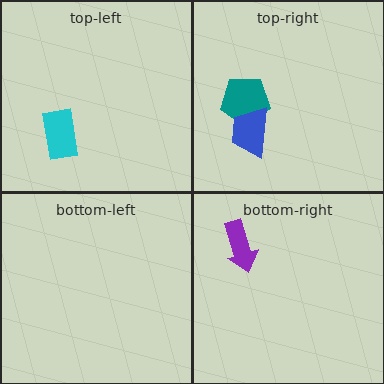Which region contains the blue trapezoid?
The top-right region.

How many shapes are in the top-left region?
1.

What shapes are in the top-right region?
The teal pentagon, the blue trapezoid.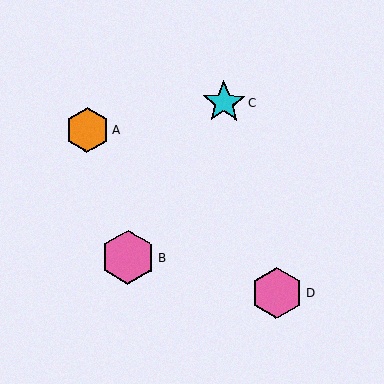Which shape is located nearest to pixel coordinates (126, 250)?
The pink hexagon (labeled B) at (128, 258) is nearest to that location.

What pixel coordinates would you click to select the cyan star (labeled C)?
Click at (224, 102) to select the cyan star C.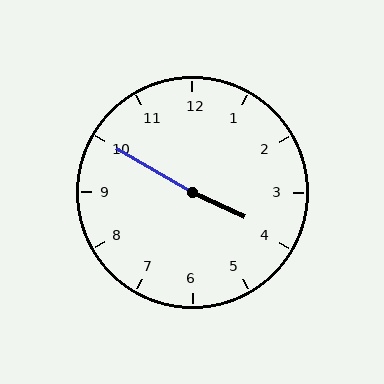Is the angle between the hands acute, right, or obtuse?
It is obtuse.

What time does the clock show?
3:50.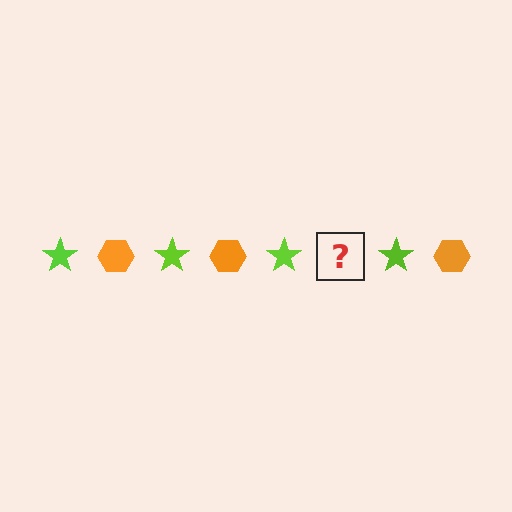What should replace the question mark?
The question mark should be replaced with an orange hexagon.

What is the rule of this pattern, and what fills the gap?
The rule is that the pattern alternates between lime star and orange hexagon. The gap should be filled with an orange hexagon.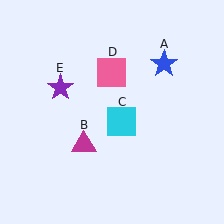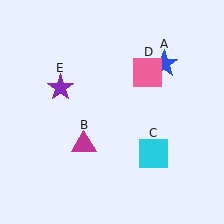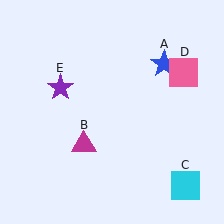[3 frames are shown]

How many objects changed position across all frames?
2 objects changed position: cyan square (object C), pink square (object D).